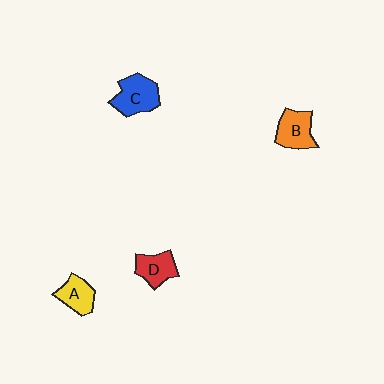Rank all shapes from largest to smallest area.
From largest to smallest: C (blue), B (orange), D (red), A (yellow).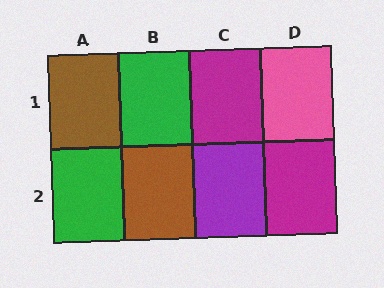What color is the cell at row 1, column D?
Pink.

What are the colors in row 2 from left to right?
Green, brown, purple, magenta.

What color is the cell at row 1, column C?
Magenta.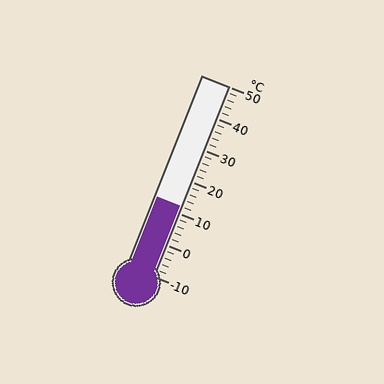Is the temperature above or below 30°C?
The temperature is below 30°C.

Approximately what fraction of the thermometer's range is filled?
The thermometer is filled to approximately 35% of its range.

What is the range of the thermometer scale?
The thermometer scale ranges from -10°C to 50°C.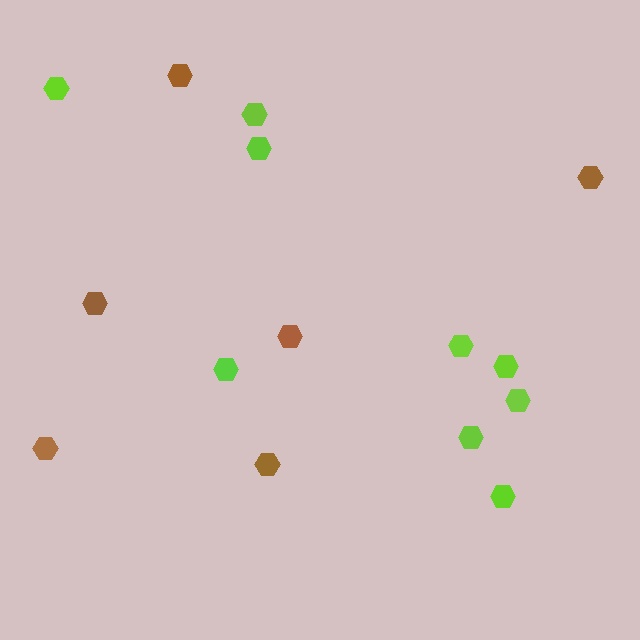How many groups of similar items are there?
There are 2 groups: one group of lime hexagons (9) and one group of brown hexagons (6).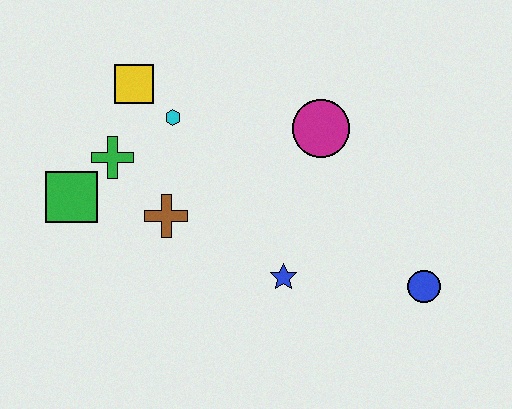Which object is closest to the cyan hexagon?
The yellow square is closest to the cyan hexagon.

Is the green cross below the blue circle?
No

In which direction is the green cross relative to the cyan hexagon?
The green cross is to the left of the cyan hexagon.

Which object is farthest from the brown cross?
The blue circle is farthest from the brown cross.